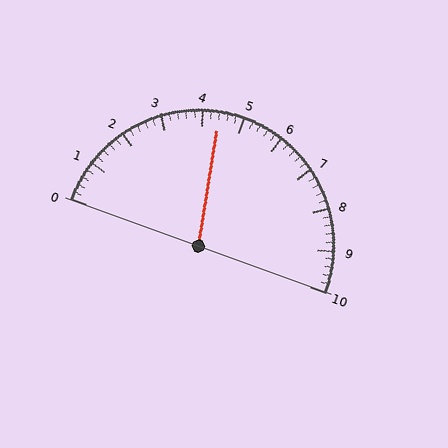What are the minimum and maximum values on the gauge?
The gauge ranges from 0 to 10.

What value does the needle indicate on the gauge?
The needle indicates approximately 4.4.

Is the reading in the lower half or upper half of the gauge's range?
The reading is in the lower half of the range (0 to 10).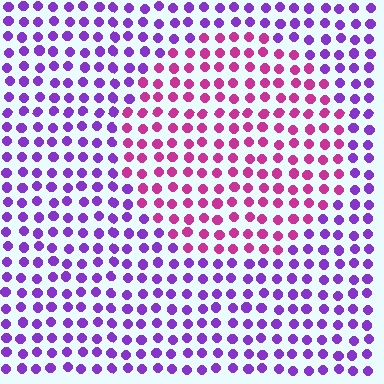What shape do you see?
I see a circle.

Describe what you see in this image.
The image is filled with small purple elements in a uniform arrangement. A circle-shaped region is visible where the elements are tinted to a slightly different hue, forming a subtle color boundary.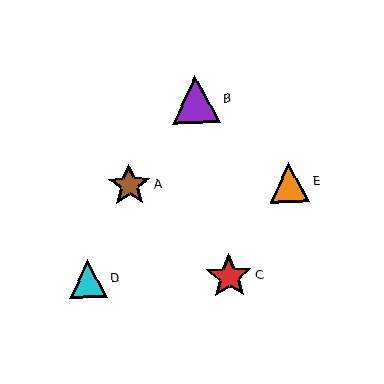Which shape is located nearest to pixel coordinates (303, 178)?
The orange triangle (labeled E) at (290, 182) is nearest to that location.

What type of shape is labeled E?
Shape E is an orange triangle.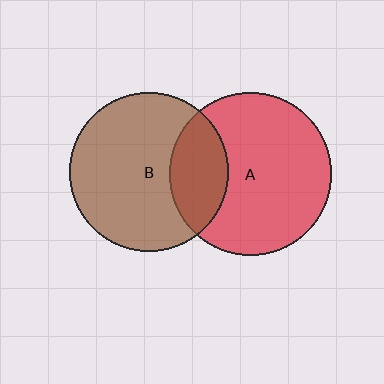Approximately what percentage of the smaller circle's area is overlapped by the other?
Approximately 25%.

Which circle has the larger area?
Circle A (red).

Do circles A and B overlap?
Yes.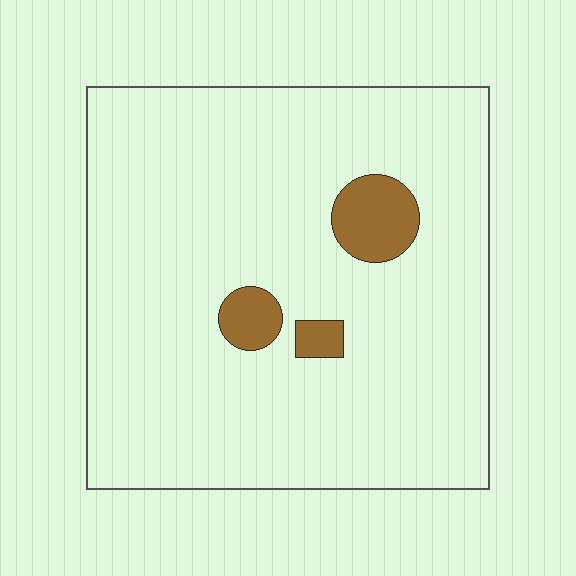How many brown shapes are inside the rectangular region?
3.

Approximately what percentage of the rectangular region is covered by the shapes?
Approximately 5%.